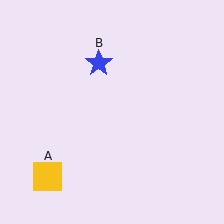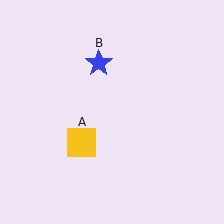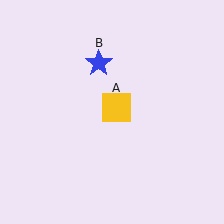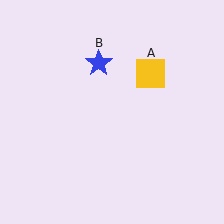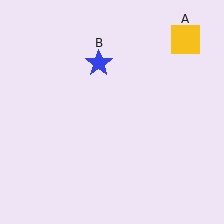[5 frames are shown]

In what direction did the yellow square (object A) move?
The yellow square (object A) moved up and to the right.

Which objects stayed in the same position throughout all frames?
Blue star (object B) remained stationary.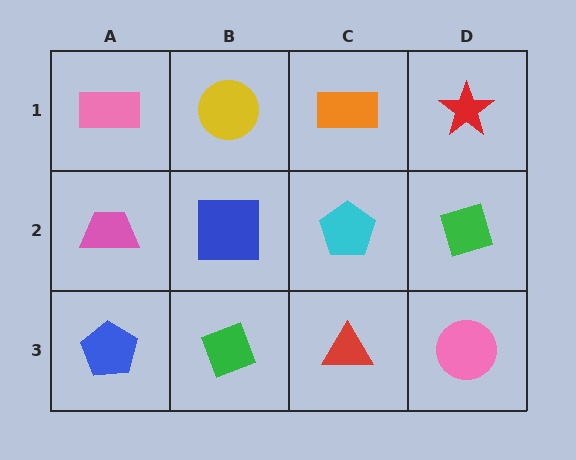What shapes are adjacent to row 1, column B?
A blue square (row 2, column B), a pink rectangle (row 1, column A), an orange rectangle (row 1, column C).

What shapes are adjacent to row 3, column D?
A green diamond (row 2, column D), a red triangle (row 3, column C).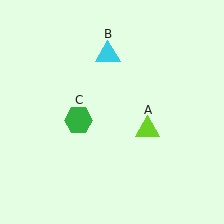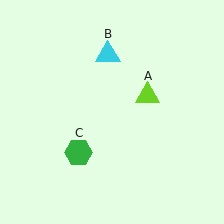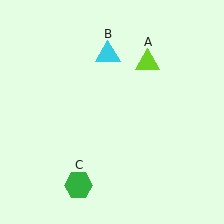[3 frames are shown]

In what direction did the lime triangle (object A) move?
The lime triangle (object A) moved up.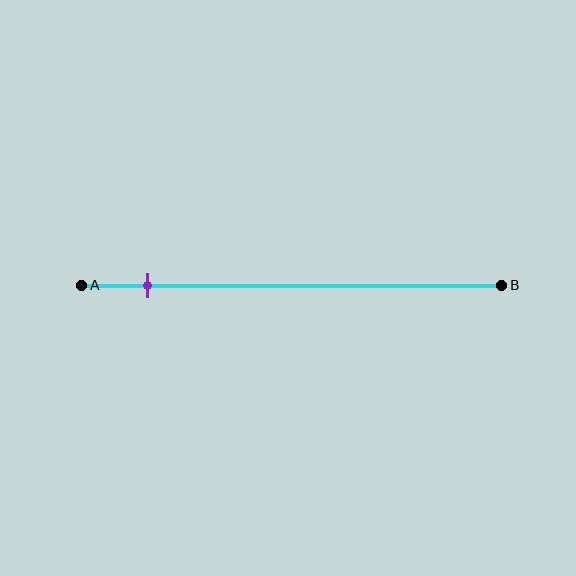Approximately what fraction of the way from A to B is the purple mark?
The purple mark is approximately 15% of the way from A to B.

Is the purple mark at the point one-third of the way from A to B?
No, the mark is at about 15% from A, not at the 33% one-third point.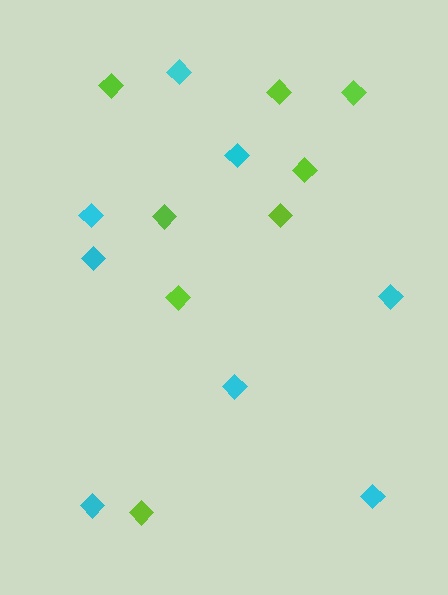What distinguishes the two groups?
There are 2 groups: one group of cyan diamonds (8) and one group of lime diamonds (8).